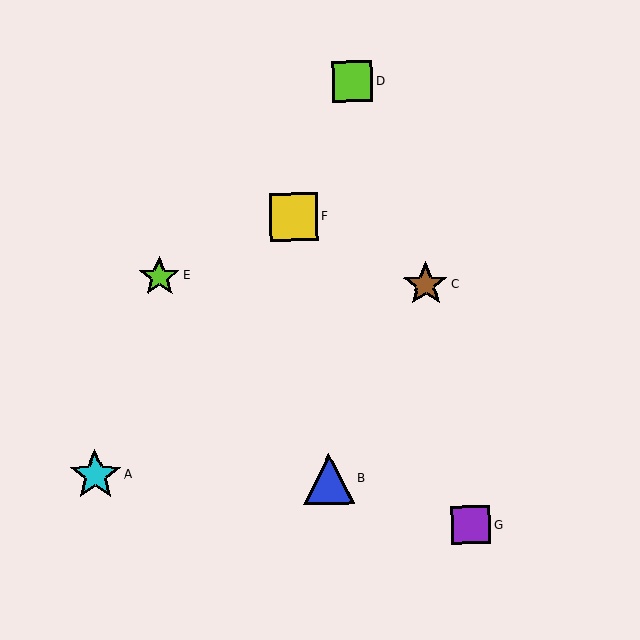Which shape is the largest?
The cyan star (labeled A) is the largest.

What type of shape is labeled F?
Shape F is a yellow square.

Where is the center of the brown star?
The center of the brown star is at (425, 284).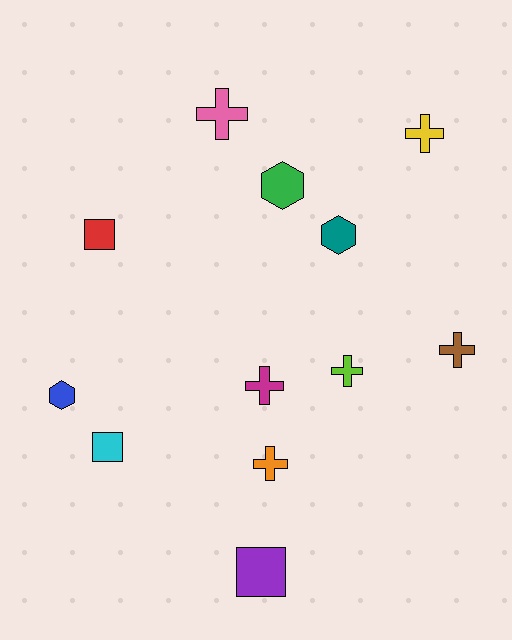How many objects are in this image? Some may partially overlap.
There are 12 objects.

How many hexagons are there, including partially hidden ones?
There are 3 hexagons.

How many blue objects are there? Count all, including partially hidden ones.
There is 1 blue object.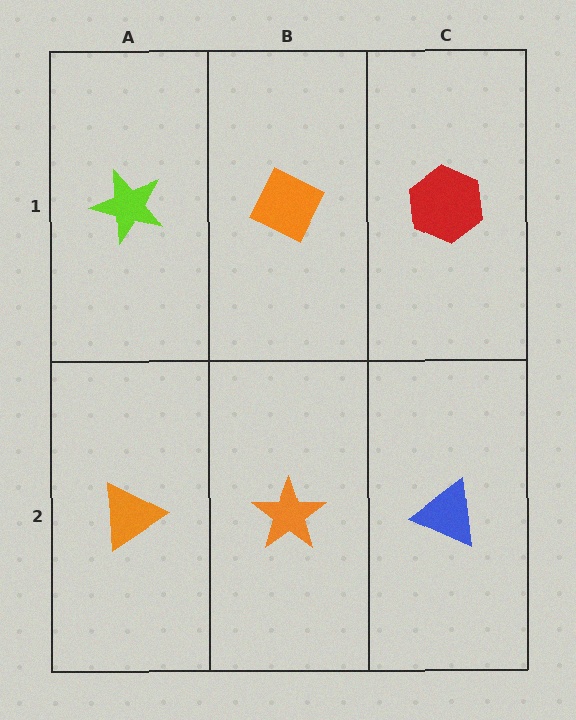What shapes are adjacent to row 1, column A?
An orange triangle (row 2, column A), an orange diamond (row 1, column B).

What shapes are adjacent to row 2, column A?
A lime star (row 1, column A), an orange star (row 2, column B).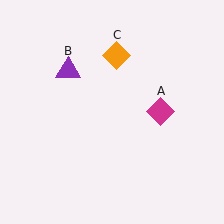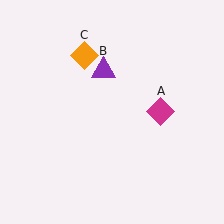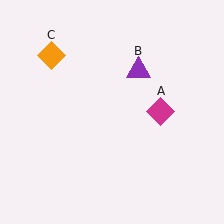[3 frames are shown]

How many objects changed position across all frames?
2 objects changed position: purple triangle (object B), orange diamond (object C).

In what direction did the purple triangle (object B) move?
The purple triangle (object B) moved right.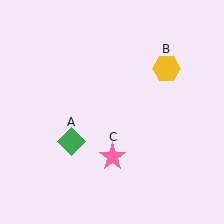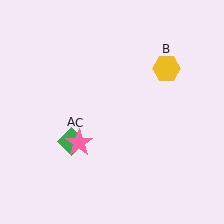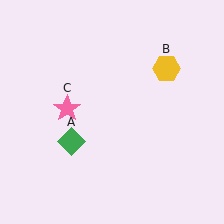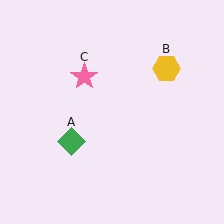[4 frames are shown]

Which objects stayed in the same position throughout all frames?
Green diamond (object A) and yellow hexagon (object B) remained stationary.